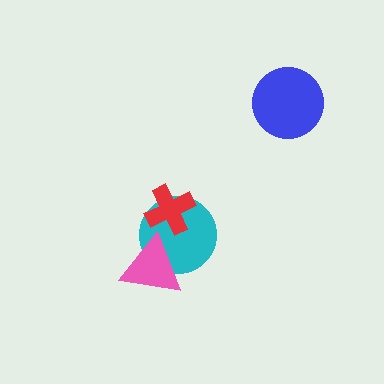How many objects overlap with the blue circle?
0 objects overlap with the blue circle.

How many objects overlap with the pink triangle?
1 object overlaps with the pink triangle.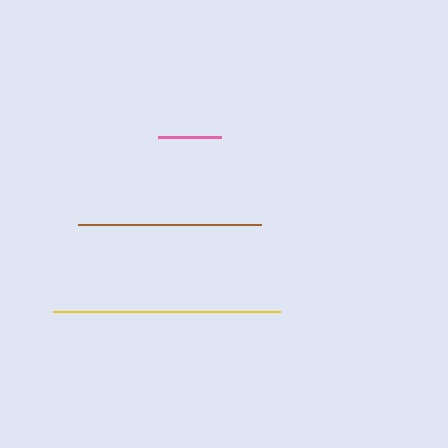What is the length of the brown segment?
The brown segment is approximately 183 pixels long.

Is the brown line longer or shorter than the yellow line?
The yellow line is longer than the brown line.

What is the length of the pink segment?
The pink segment is approximately 63 pixels long.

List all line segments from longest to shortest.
From longest to shortest: yellow, brown, pink.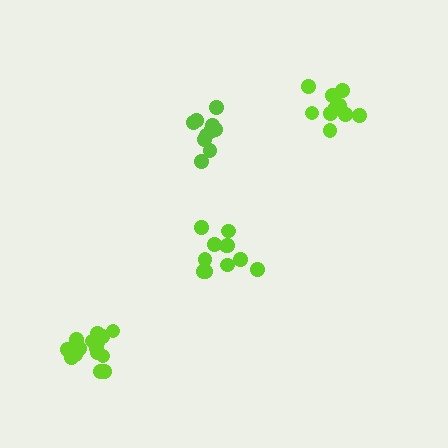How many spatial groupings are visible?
There are 4 spatial groupings.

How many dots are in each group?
Group 1: 10 dots, Group 2: 11 dots, Group 3: 15 dots, Group 4: 11 dots (47 total).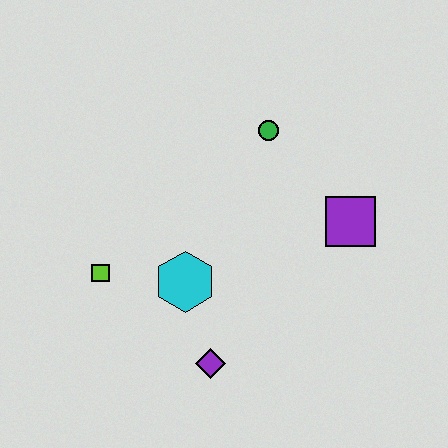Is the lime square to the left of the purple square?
Yes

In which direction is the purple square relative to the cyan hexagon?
The purple square is to the right of the cyan hexagon.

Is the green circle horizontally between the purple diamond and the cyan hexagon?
No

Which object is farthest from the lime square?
The purple square is farthest from the lime square.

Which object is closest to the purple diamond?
The cyan hexagon is closest to the purple diamond.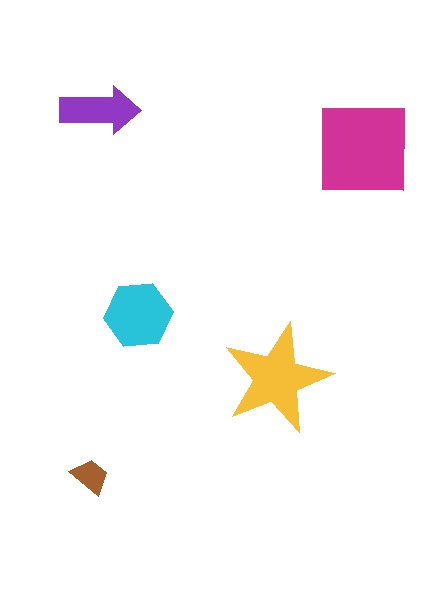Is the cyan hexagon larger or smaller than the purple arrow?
Larger.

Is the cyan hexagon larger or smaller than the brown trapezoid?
Larger.